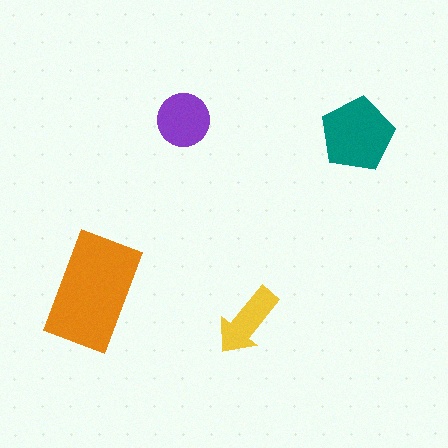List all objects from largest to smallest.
The orange rectangle, the teal pentagon, the purple circle, the yellow arrow.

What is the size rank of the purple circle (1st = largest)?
3rd.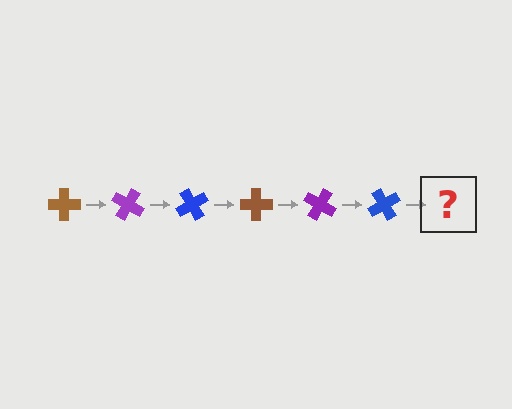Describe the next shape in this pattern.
It should be a brown cross, rotated 180 degrees from the start.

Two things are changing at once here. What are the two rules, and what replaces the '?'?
The two rules are that it rotates 30 degrees each step and the color cycles through brown, purple, and blue. The '?' should be a brown cross, rotated 180 degrees from the start.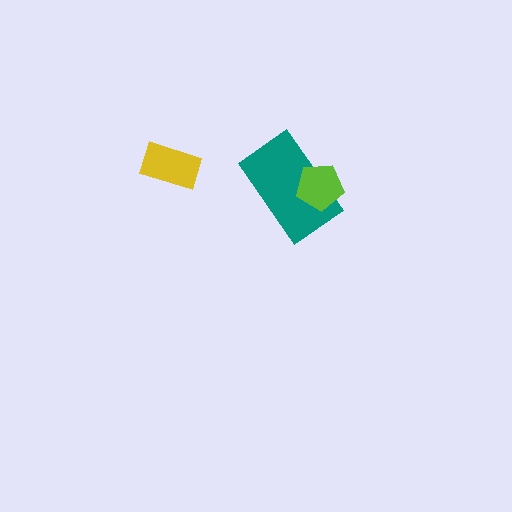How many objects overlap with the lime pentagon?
1 object overlaps with the lime pentagon.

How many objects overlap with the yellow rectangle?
0 objects overlap with the yellow rectangle.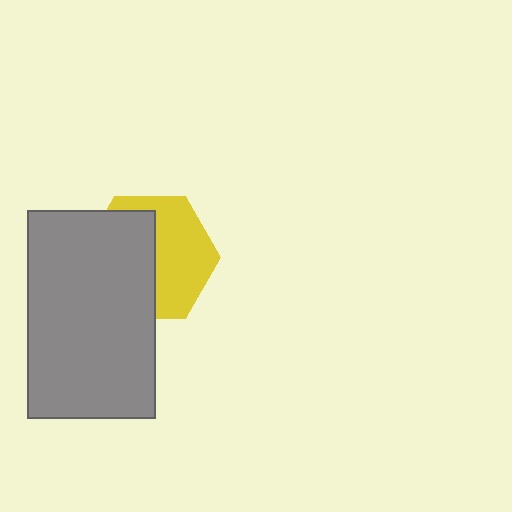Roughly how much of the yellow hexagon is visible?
About half of it is visible (roughly 50%).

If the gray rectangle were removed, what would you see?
You would see the complete yellow hexagon.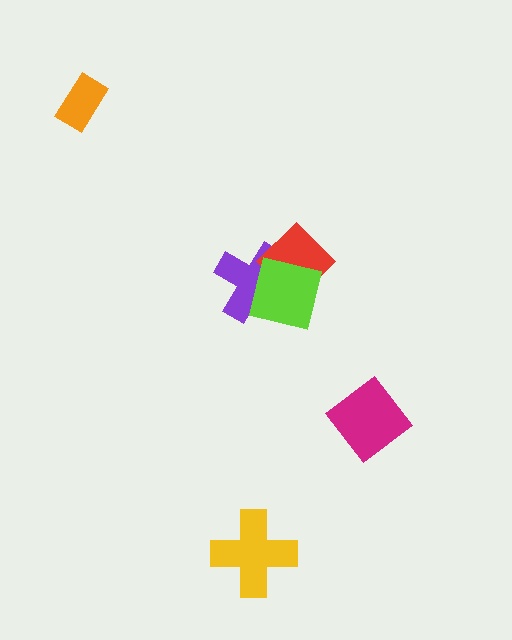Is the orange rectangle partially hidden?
No, no other shape covers it.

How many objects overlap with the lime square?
2 objects overlap with the lime square.